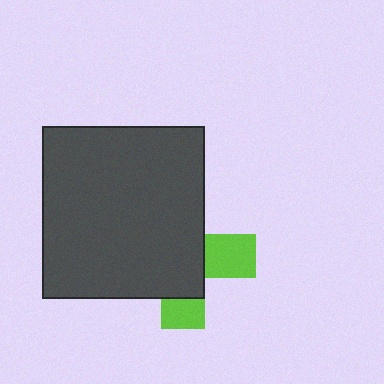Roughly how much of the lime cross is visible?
A small part of it is visible (roughly 32%).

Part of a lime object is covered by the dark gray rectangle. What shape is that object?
It is a cross.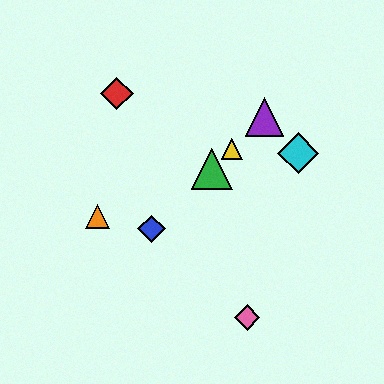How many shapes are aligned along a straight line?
4 shapes (the blue diamond, the green triangle, the yellow triangle, the purple triangle) are aligned along a straight line.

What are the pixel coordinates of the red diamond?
The red diamond is at (117, 94).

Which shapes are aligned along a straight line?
The blue diamond, the green triangle, the yellow triangle, the purple triangle are aligned along a straight line.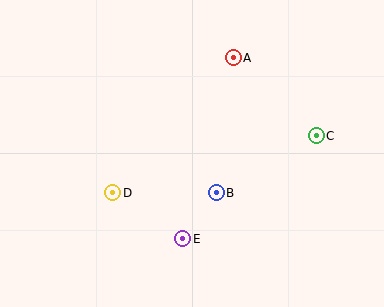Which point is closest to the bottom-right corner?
Point C is closest to the bottom-right corner.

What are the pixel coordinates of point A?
Point A is at (233, 58).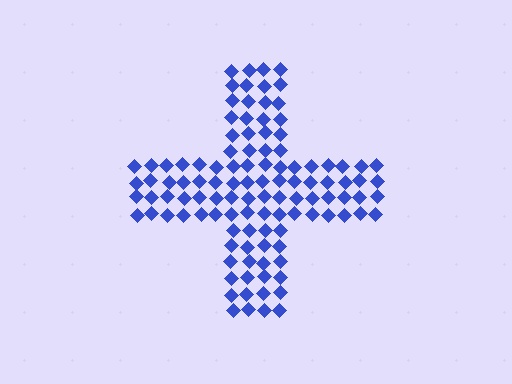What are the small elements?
The small elements are diamonds.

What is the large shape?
The large shape is a cross.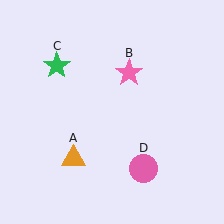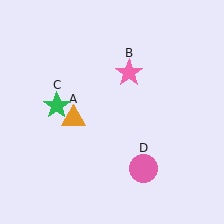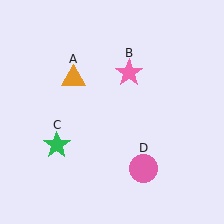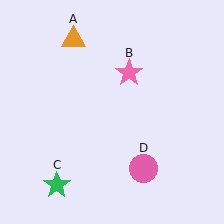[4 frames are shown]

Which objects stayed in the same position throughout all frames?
Pink star (object B) and pink circle (object D) remained stationary.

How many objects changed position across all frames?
2 objects changed position: orange triangle (object A), green star (object C).